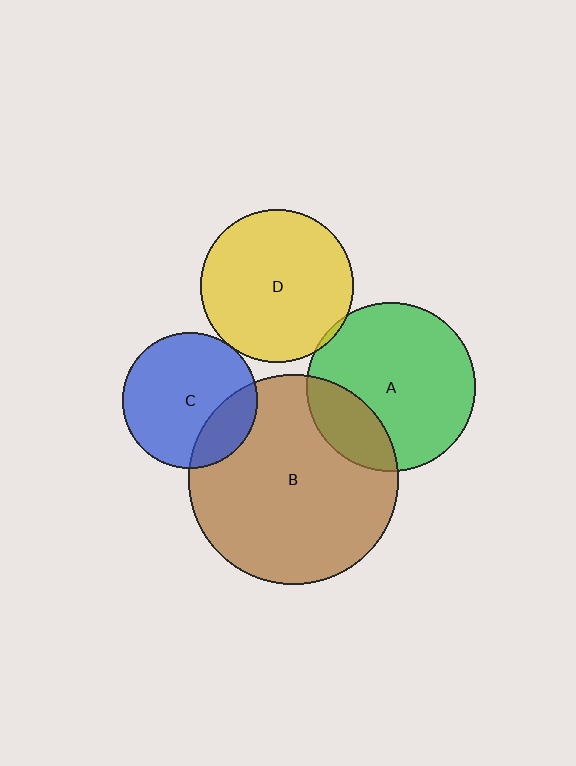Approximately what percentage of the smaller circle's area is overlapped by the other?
Approximately 5%.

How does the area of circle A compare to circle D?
Approximately 1.2 times.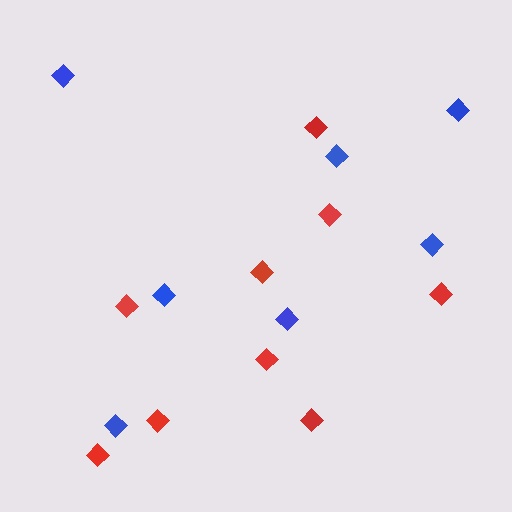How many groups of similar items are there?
There are 2 groups: one group of blue diamonds (7) and one group of red diamonds (9).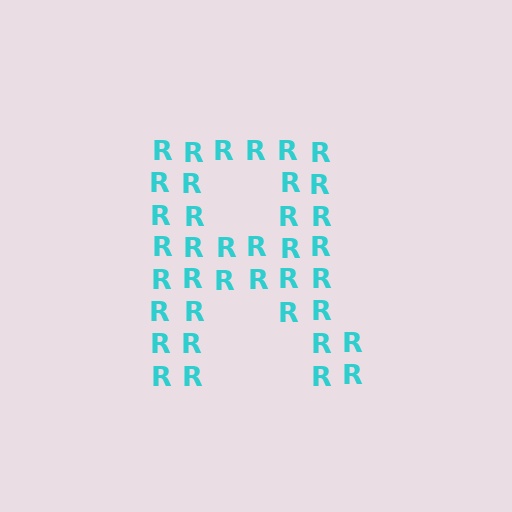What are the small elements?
The small elements are letter R's.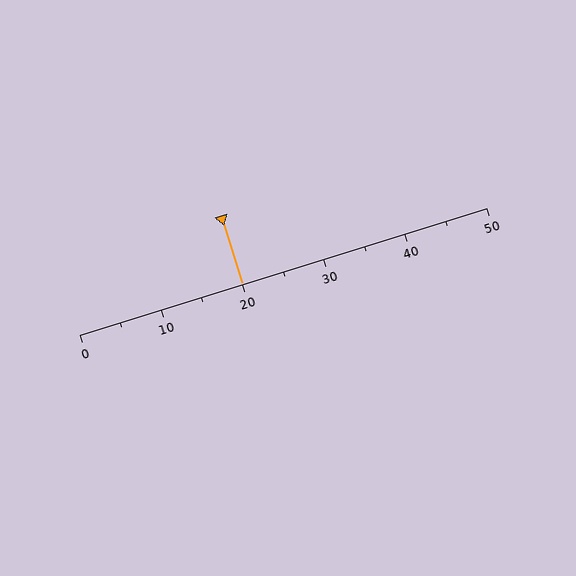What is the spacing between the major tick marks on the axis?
The major ticks are spaced 10 apart.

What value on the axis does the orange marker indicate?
The marker indicates approximately 20.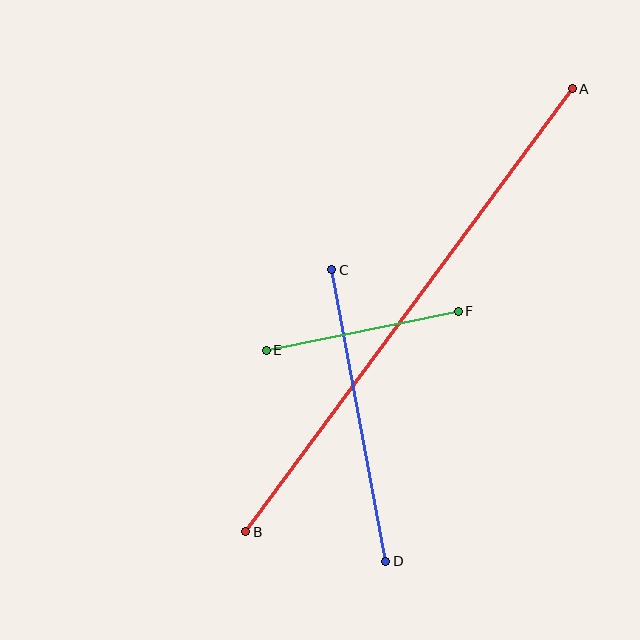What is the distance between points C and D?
The distance is approximately 296 pixels.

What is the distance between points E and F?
The distance is approximately 196 pixels.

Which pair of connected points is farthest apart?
Points A and B are farthest apart.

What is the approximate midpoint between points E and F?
The midpoint is at approximately (362, 331) pixels.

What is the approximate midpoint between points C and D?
The midpoint is at approximately (359, 415) pixels.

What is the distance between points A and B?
The distance is approximately 550 pixels.